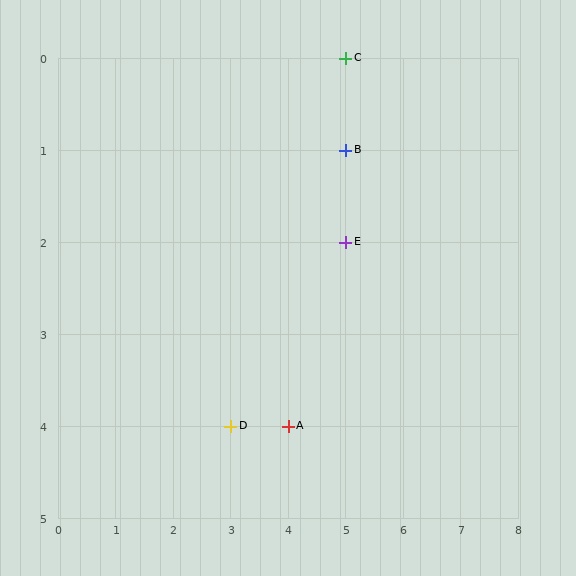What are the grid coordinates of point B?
Point B is at grid coordinates (5, 1).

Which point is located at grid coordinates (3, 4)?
Point D is at (3, 4).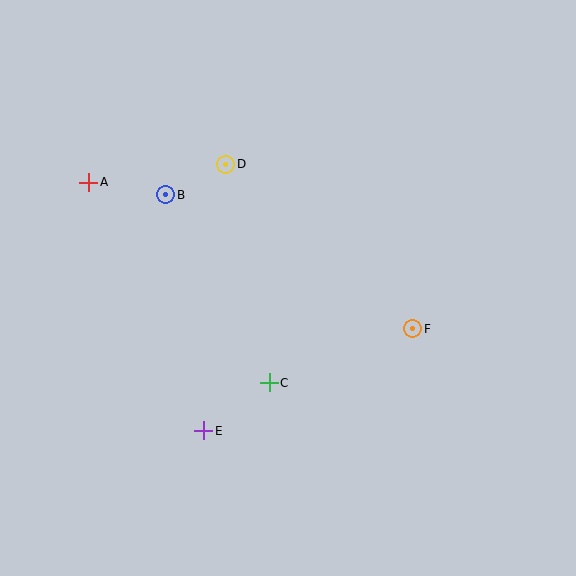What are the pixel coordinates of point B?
Point B is at (166, 195).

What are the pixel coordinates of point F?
Point F is at (413, 329).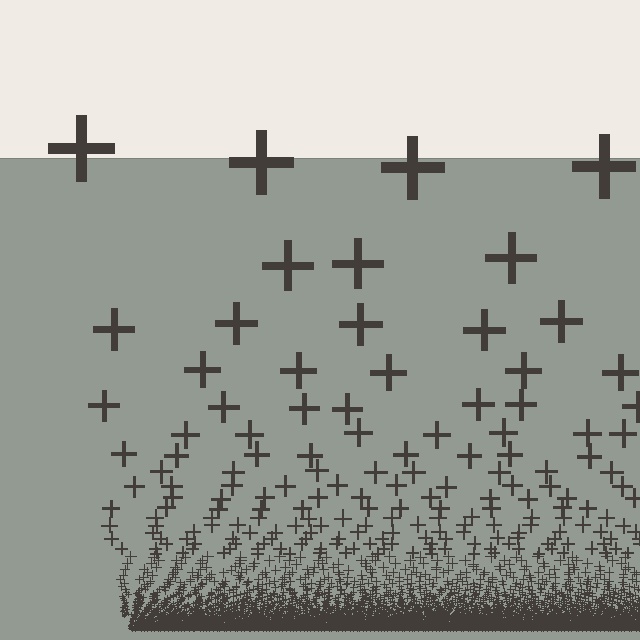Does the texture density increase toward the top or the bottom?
Density increases toward the bottom.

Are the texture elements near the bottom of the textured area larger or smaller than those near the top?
Smaller. The gradient is inverted — elements near the bottom are smaller and denser.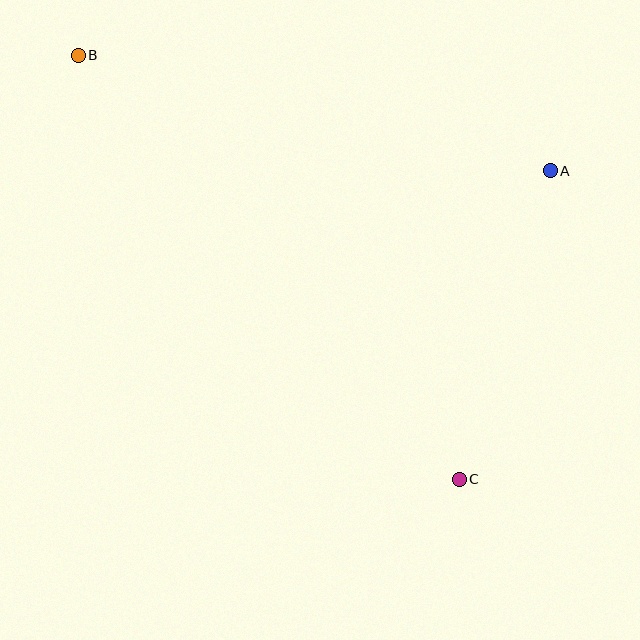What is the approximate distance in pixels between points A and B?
The distance between A and B is approximately 486 pixels.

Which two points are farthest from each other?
Points B and C are farthest from each other.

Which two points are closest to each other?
Points A and C are closest to each other.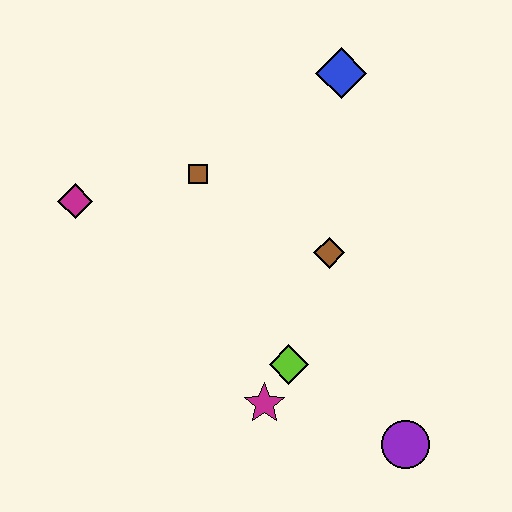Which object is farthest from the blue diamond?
The purple circle is farthest from the blue diamond.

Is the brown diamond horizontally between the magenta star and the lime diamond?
No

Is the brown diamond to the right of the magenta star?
Yes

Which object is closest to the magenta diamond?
The brown square is closest to the magenta diamond.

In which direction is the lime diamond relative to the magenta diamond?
The lime diamond is to the right of the magenta diamond.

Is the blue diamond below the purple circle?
No